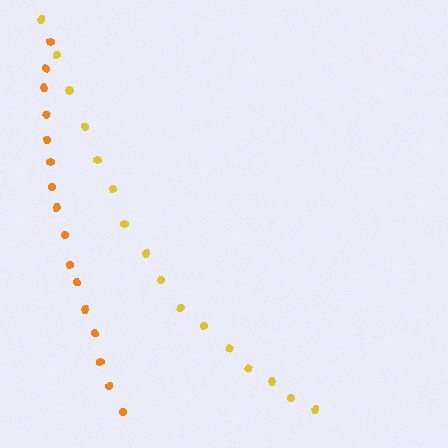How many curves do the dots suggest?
There are 2 distinct paths.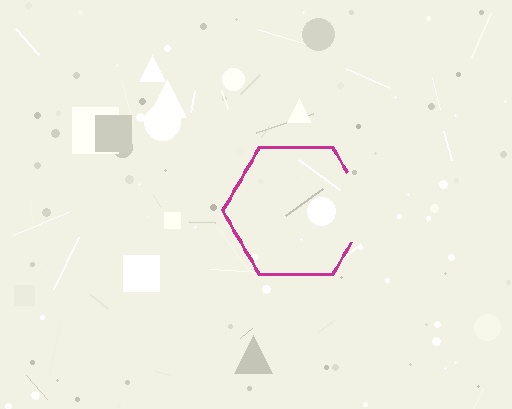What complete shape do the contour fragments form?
The contour fragments form a hexagon.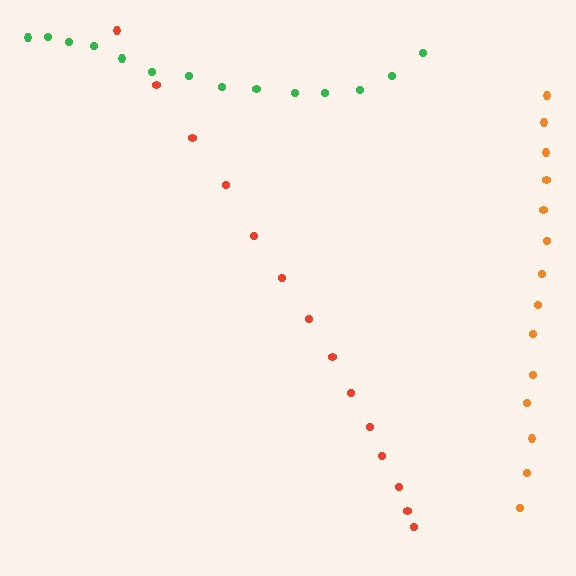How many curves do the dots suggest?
There are 3 distinct paths.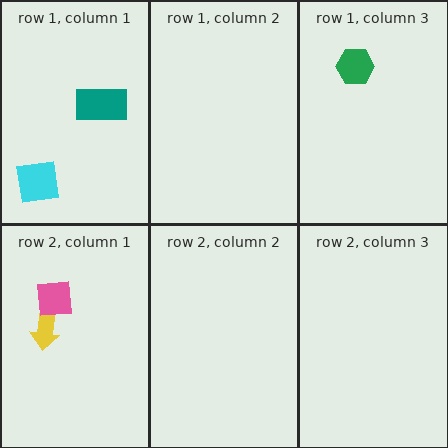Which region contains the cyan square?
The row 1, column 1 region.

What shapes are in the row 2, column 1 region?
The yellow arrow, the pink square.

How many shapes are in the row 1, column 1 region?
2.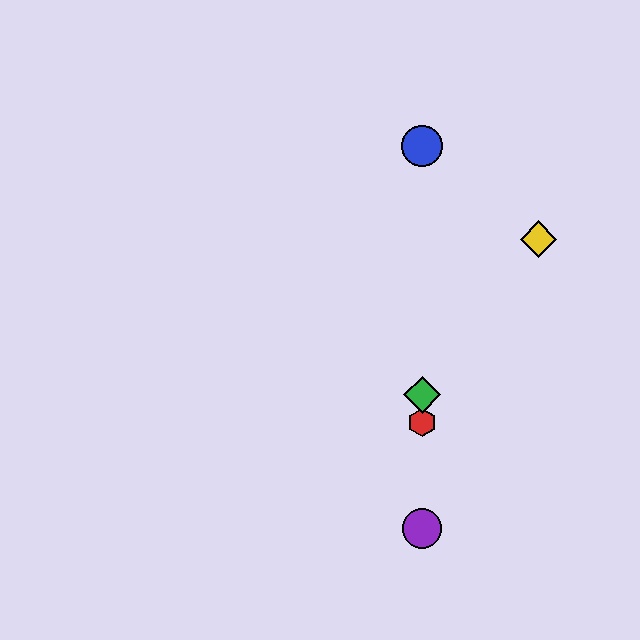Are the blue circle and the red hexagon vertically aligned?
Yes, both are at x≈422.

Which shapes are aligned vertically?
The red hexagon, the blue circle, the green diamond, the purple circle are aligned vertically.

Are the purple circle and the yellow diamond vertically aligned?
No, the purple circle is at x≈422 and the yellow diamond is at x≈539.